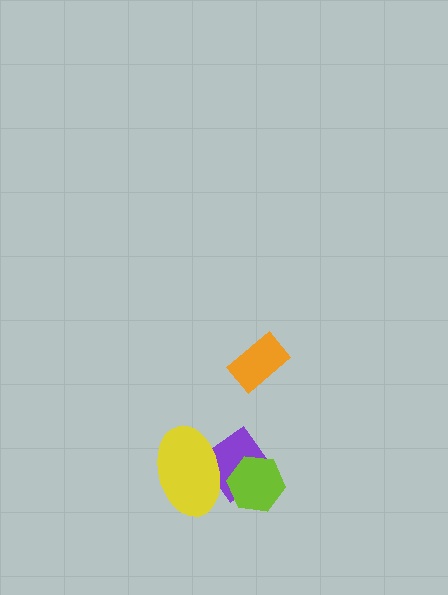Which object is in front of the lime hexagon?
The yellow ellipse is in front of the lime hexagon.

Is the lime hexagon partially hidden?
Yes, it is partially covered by another shape.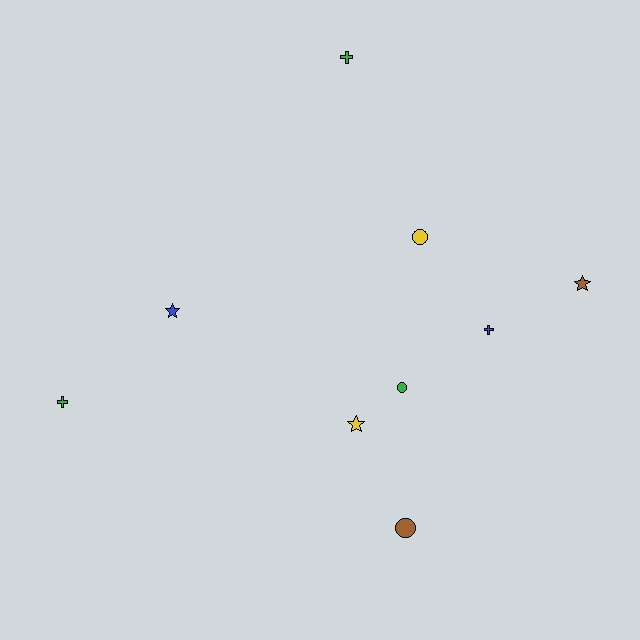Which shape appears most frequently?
Circle, with 3 objects.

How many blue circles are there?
There are no blue circles.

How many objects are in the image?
There are 9 objects.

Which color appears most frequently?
Green, with 3 objects.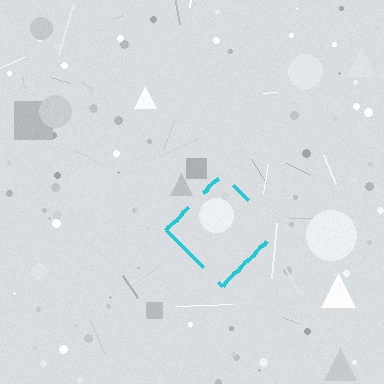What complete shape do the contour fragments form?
The contour fragments form a diamond.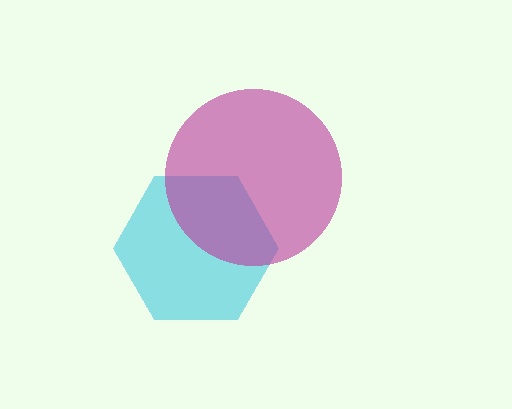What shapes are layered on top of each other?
The layered shapes are: a cyan hexagon, a magenta circle.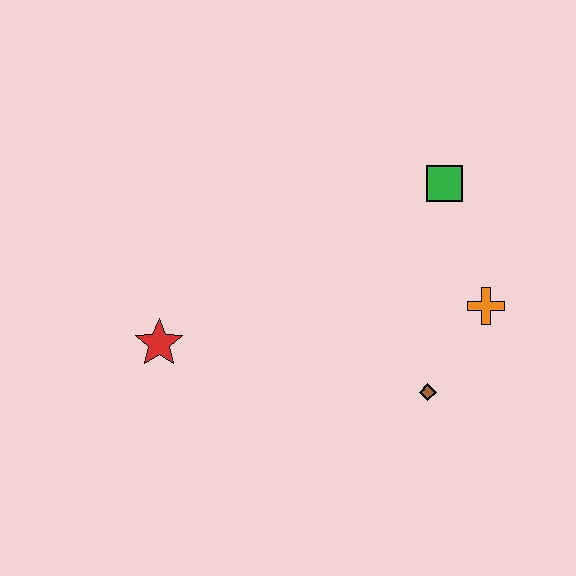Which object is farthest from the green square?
The red star is farthest from the green square.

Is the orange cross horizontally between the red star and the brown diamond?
No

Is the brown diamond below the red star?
Yes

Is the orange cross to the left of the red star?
No